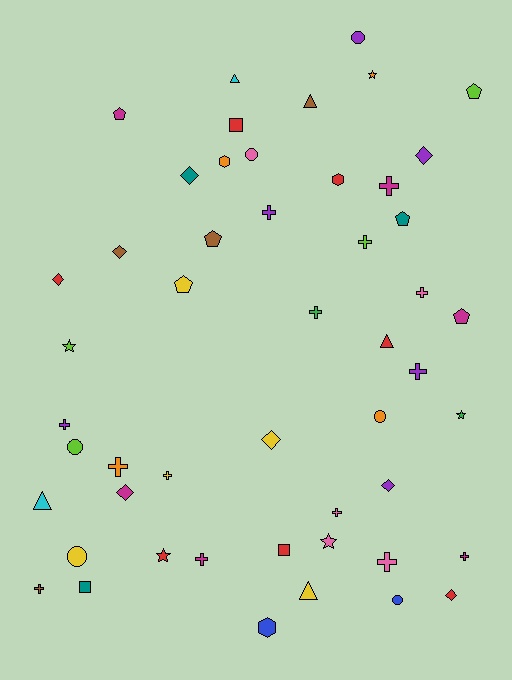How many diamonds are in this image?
There are 8 diamonds.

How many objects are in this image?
There are 50 objects.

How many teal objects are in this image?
There are 3 teal objects.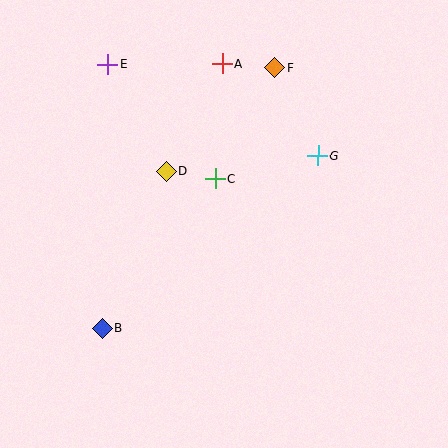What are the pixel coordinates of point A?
Point A is at (222, 64).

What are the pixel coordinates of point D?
Point D is at (167, 171).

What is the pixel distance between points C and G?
The distance between C and G is 105 pixels.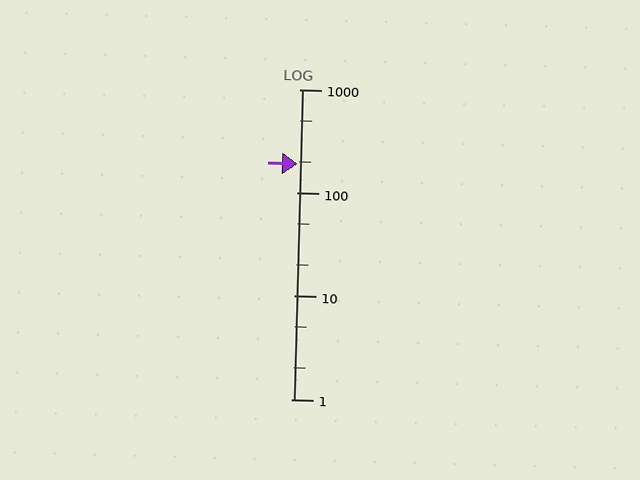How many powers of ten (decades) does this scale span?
The scale spans 3 decades, from 1 to 1000.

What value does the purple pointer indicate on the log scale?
The pointer indicates approximately 190.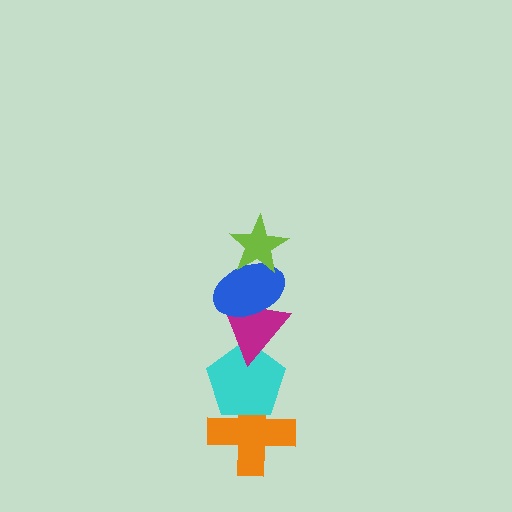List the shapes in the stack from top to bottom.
From top to bottom: the lime star, the blue ellipse, the magenta triangle, the cyan pentagon, the orange cross.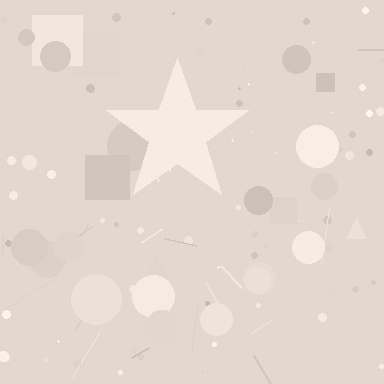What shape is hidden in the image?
A star is hidden in the image.